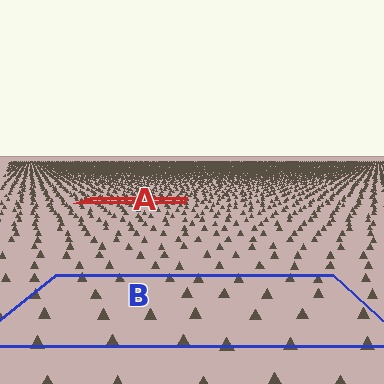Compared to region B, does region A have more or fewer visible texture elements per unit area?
Region A has more texture elements per unit area — they are packed more densely because it is farther away.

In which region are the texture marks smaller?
The texture marks are smaller in region A, because it is farther away.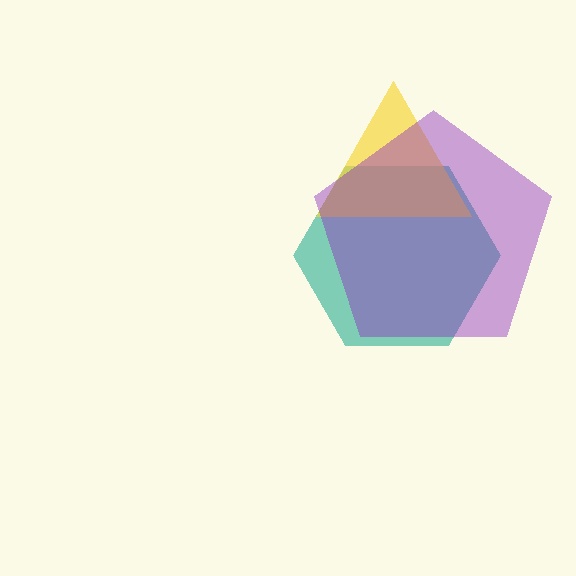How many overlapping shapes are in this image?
There are 3 overlapping shapes in the image.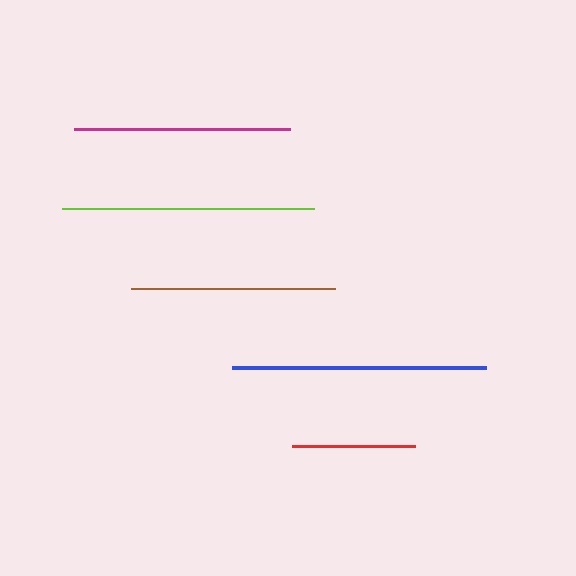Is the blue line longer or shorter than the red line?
The blue line is longer than the red line.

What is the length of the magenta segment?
The magenta segment is approximately 216 pixels long.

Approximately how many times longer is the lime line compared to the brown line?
The lime line is approximately 1.2 times the length of the brown line.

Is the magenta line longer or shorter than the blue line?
The blue line is longer than the magenta line.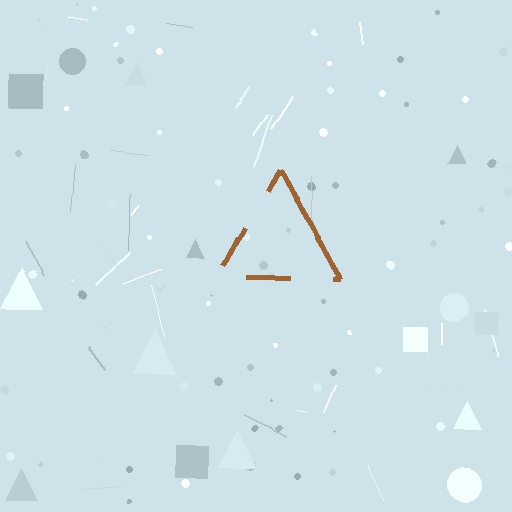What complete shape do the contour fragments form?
The contour fragments form a triangle.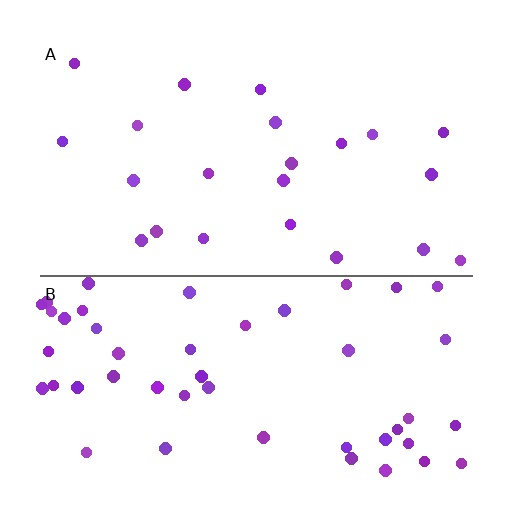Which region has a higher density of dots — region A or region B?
B (the bottom).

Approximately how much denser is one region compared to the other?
Approximately 2.2× — region B over region A.